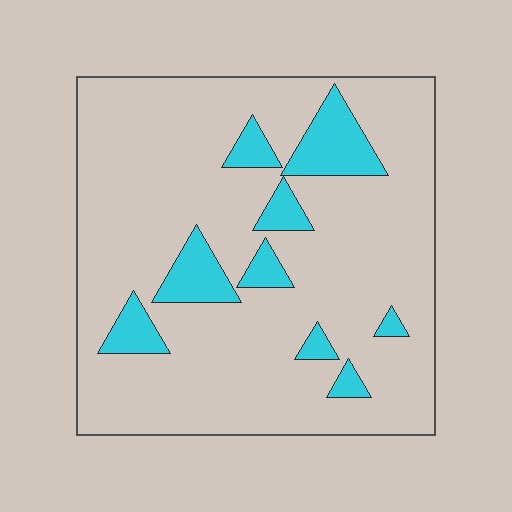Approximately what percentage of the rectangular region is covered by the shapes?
Approximately 15%.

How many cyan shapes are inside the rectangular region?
9.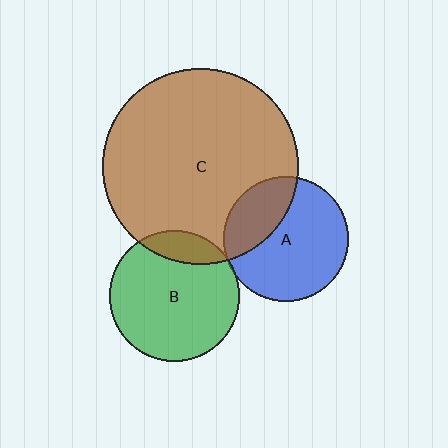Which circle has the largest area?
Circle C (brown).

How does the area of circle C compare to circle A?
Approximately 2.5 times.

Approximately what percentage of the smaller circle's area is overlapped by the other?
Approximately 15%.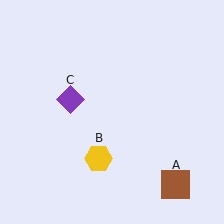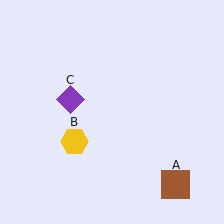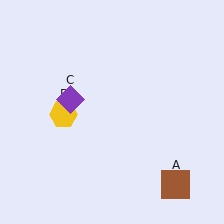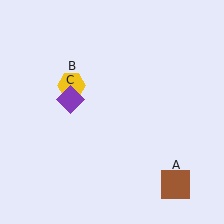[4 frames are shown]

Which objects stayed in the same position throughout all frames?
Brown square (object A) and purple diamond (object C) remained stationary.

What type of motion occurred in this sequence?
The yellow hexagon (object B) rotated clockwise around the center of the scene.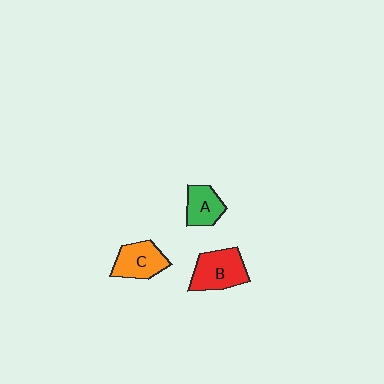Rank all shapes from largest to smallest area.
From largest to smallest: B (red), C (orange), A (green).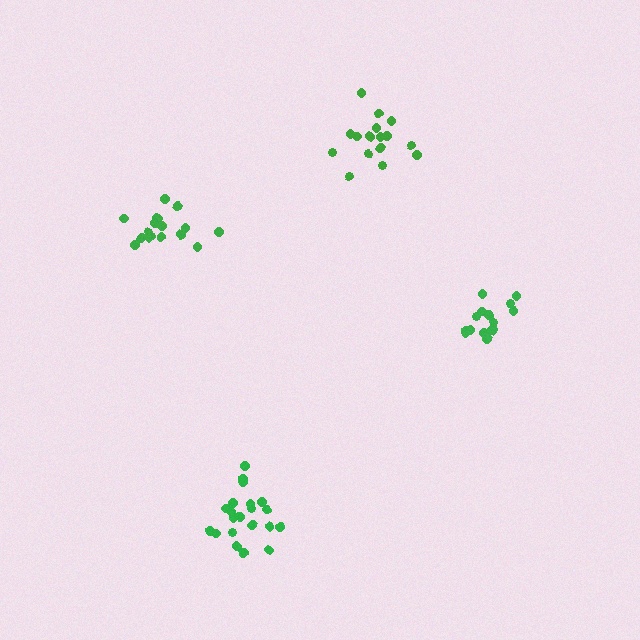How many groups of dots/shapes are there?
There are 4 groups.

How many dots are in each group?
Group 1: 21 dots, Group 2: 16 dots, Group 3: 15 dots, Group 4: 17 dots (69 total).